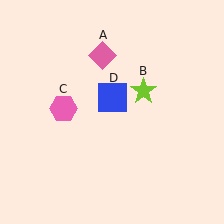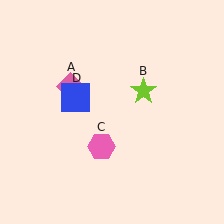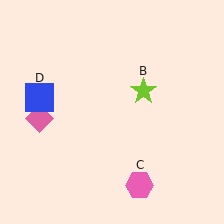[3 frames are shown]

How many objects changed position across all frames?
3 objects changed position: pink diamond (object A), pink hexagon (object C), blue square (object D).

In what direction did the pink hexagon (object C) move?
The pink hexagon (object C) moved down and to the right.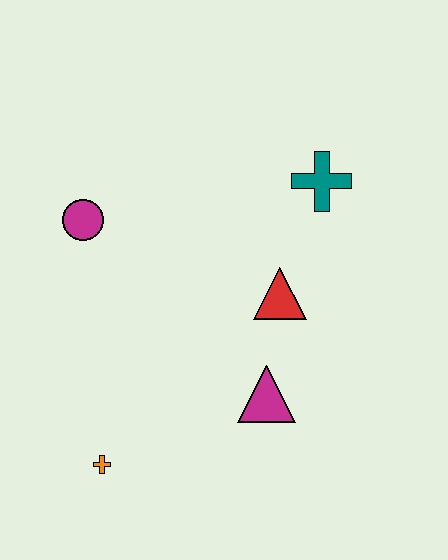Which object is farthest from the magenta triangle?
The magenta circle is farthest from the magenta triangle.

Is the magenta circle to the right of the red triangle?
No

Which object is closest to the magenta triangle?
The red triangle is closest to the magenta triangle.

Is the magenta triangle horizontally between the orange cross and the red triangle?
Yes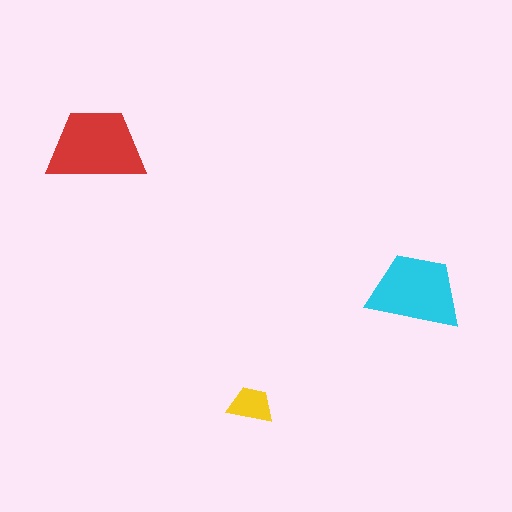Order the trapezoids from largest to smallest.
the red one, the cyan one, the yellow one.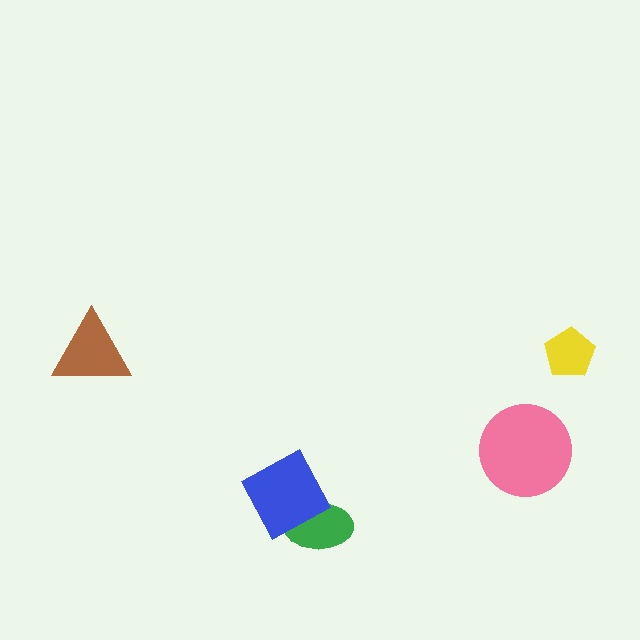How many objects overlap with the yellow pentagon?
0 objects overlap with the yellow pentagon.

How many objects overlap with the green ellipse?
1 object overlaps with the green ellipse.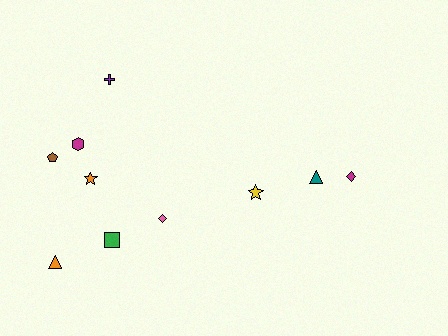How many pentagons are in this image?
There is 1 pentagon.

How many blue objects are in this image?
There are no blue objects.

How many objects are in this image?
There are 10 objects.